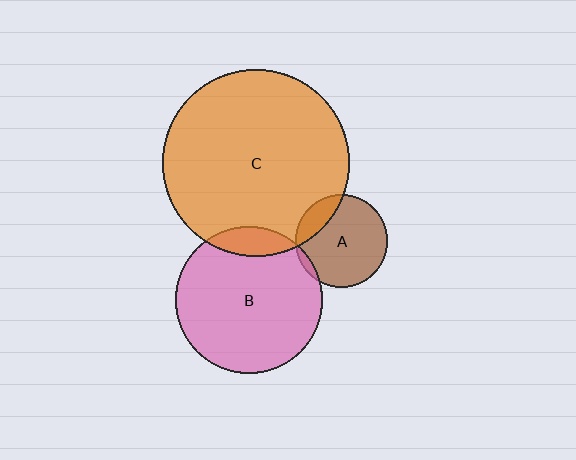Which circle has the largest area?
Circle C (orange).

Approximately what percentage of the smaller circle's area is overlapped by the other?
Approximately 10%.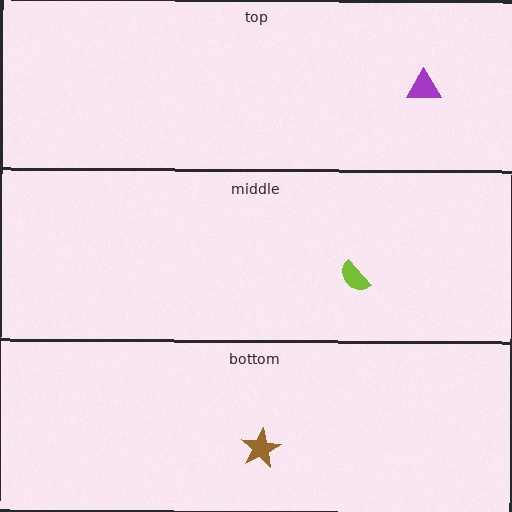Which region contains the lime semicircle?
The middle region.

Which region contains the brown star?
The bottom region.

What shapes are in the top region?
The purple triangle.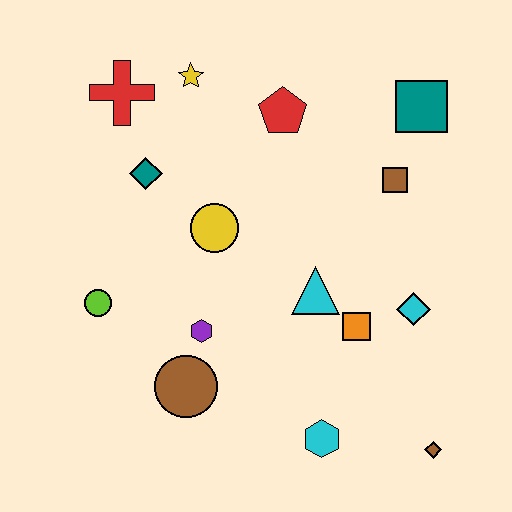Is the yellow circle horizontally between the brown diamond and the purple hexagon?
Yes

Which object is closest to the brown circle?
The purple hexagon is closest to the brown circle.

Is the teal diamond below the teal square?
Yes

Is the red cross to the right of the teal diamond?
No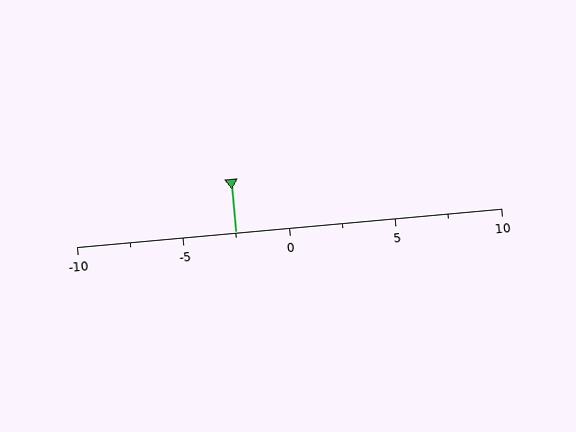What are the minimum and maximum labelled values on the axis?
The axis runs from -10 to 10.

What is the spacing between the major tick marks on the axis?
The major ticks are spaced 5 apart.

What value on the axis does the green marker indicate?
The marker indicates approximately -2.5.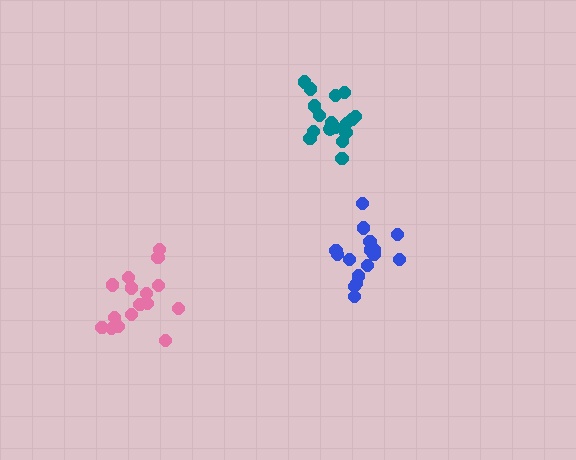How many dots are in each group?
Group 1: 17 dots, Group 2: 16 dots, Group 3: 16 dots (49 total).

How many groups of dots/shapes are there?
There are 3 groups.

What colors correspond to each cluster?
The clusters are colored: teal, pink, blue.